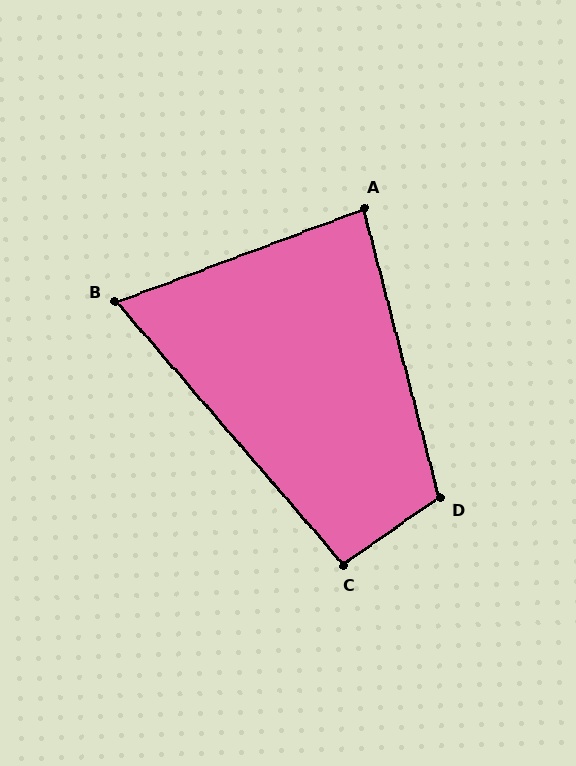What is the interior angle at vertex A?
Approximately 84 degrees (acute).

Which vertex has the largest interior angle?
D, at approximately 110 degrees.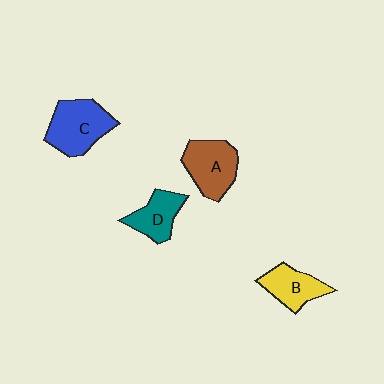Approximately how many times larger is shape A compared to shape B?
Approximately 1.3 times.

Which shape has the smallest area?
Shape D (teal).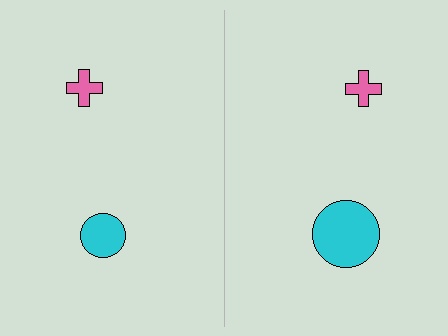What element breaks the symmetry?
The cyan circle on the right side has a different size than its mirror counterpart.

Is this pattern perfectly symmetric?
No, the pattern is not perfectly symmetric. The cyan circle on the right side has a different size than its mirror counterpart.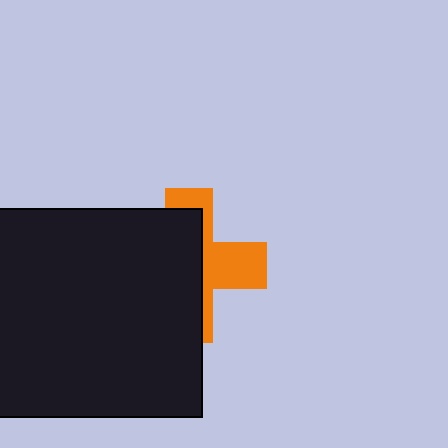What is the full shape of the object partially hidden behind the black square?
The partially hidden object is an orange cross.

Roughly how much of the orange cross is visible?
A small part of it is visible (roughly 39%).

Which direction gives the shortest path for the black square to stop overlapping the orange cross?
Moving left gives the shortest separation.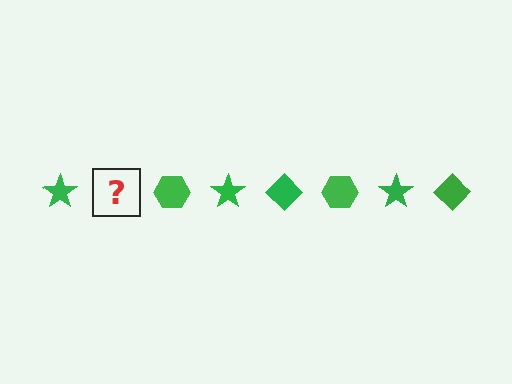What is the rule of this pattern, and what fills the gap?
The rule is that the pattern cycles through star, diamond, hexagon shapes in green. The gap should be filled with a green diamond.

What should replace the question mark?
The question mark should be replaced with a green diamond.